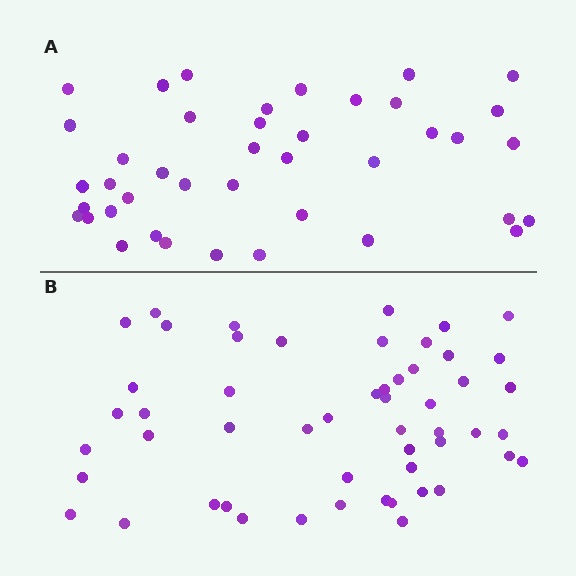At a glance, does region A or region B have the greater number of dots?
Region B (the bottom region) has more dots.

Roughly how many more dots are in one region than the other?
Region B has roughly 12 or so more dots than region A.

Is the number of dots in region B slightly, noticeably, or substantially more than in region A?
Region B has noticeably more, but not dramatically so. The ratio is roughly 1.3 to 1.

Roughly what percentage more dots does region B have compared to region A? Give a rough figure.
About 30% more.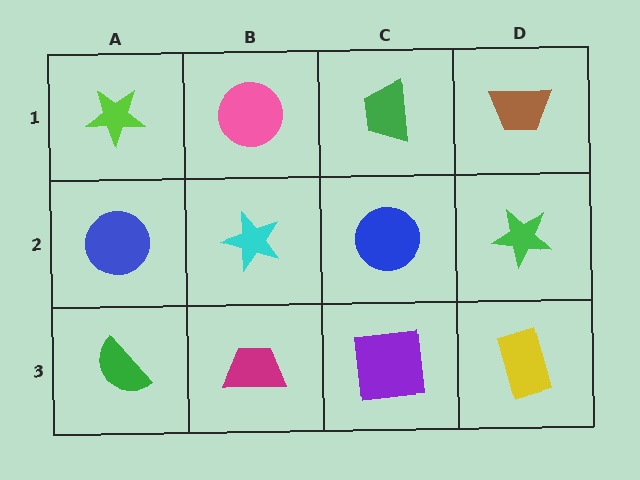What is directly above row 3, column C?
A blue circle.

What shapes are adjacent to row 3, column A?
A blue circle (row 2, column A), a magenta trapezoid (row 3, column B).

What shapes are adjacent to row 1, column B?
A cyan star (row 2, column B), a lime star (row 1, column A), a green trapezoid (row 1, column C).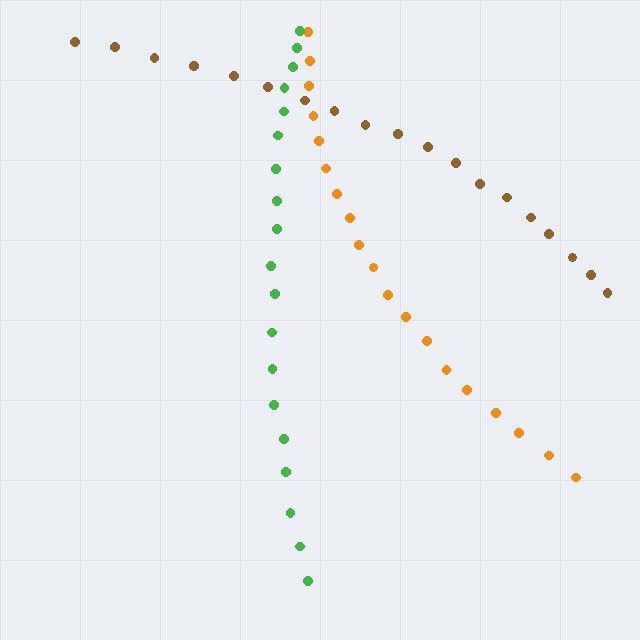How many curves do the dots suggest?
There are 3 distinct paths.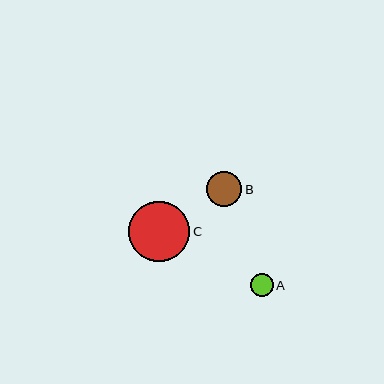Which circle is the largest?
Circle C is the largest with a size of approximately 61 pixels.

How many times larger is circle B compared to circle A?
Circle B is approximately 1.5 times the size of circle A.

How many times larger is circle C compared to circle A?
Circle C is approximately 2.7 times the size of circle A.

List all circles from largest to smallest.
From largest to smallest: C, B, A.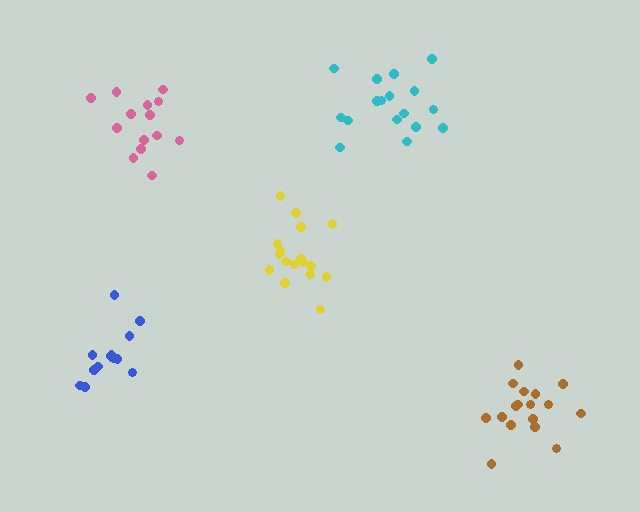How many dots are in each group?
Group 1: 17 dots, Group 2: 17 dots, Group 3: 17 dots, Group 4: 13 dots, Group 5: 14 dots (78 total).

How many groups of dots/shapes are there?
There are 5 groups.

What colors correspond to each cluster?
The clusters are colored: yellow, cyan, brown, blue, pink.